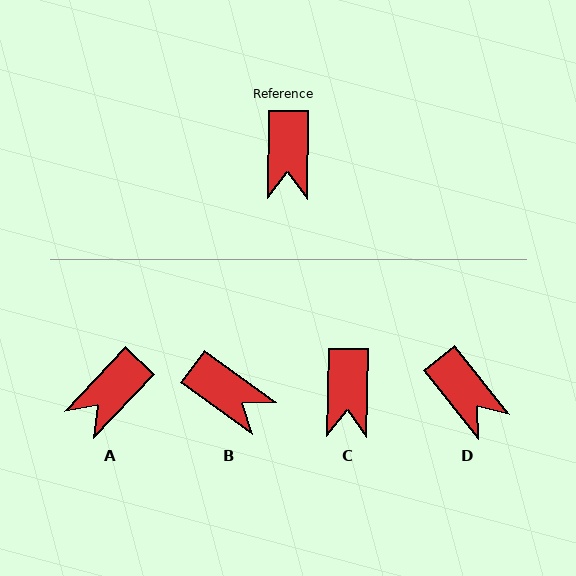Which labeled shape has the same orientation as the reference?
C.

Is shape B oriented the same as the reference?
No, it is off by about 55 degrees.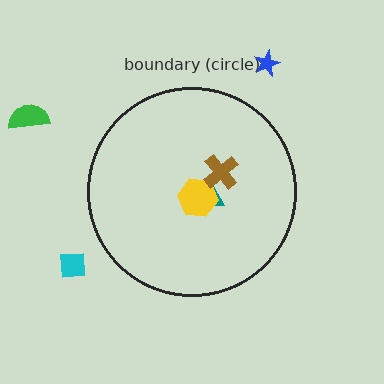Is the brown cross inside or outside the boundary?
Inside.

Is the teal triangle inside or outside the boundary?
Inside.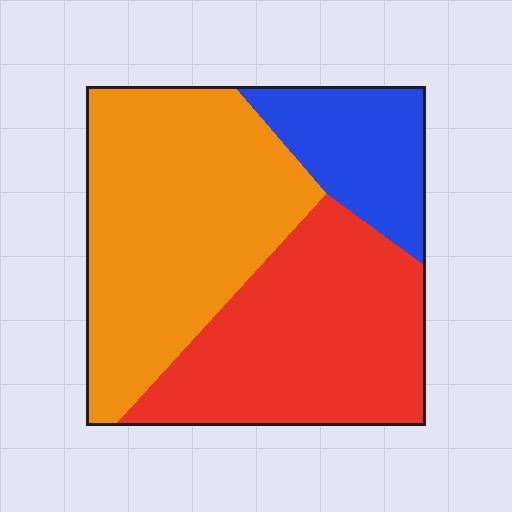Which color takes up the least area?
Blue, at roughly 15%.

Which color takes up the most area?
Orange, at roughly 45%.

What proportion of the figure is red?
Red takes up between a third and a half of the figure.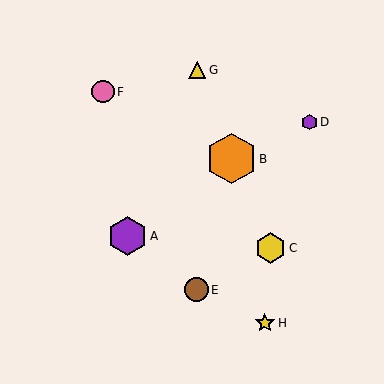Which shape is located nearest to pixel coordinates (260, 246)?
The yellow hexagon (labeled C) at (271, 248) is nearest to that location.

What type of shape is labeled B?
Shape B is an orange hexagon.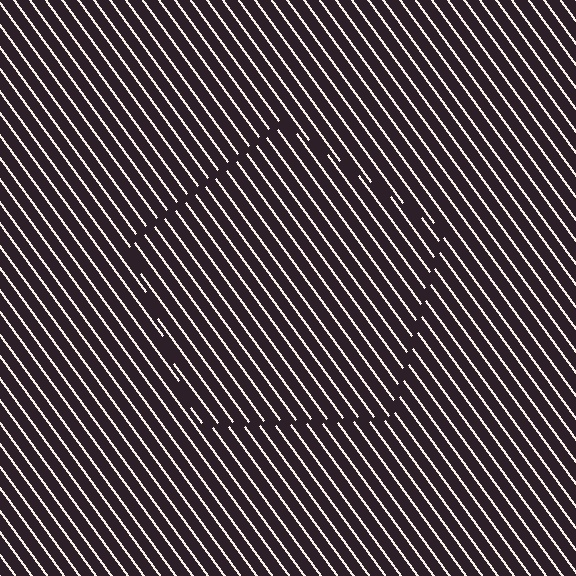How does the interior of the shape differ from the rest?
The interior of the shape contains the same grating, shifted by half a period — the contour is defined by the phase discontinuity where line-ends from the inner and outer gratings abut.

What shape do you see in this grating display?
An illusory pentagon. The interior of the shape contains the same grating, shifted by half a period — the contour is defined by the phase discontinuity where line-ends from the inner and outer gratings abut.